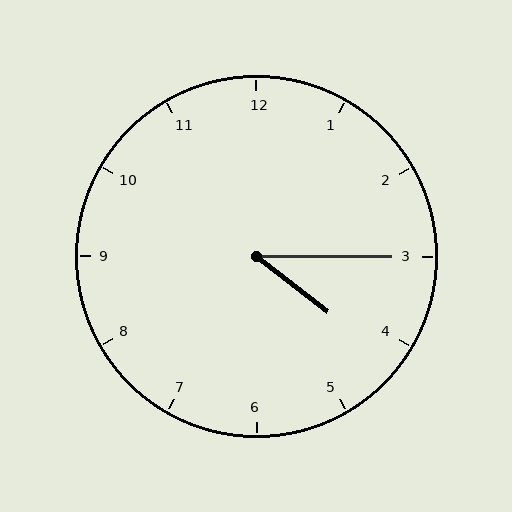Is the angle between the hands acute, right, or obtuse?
It is acute.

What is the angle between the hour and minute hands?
Approximately 38 degrees.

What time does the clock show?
4:15.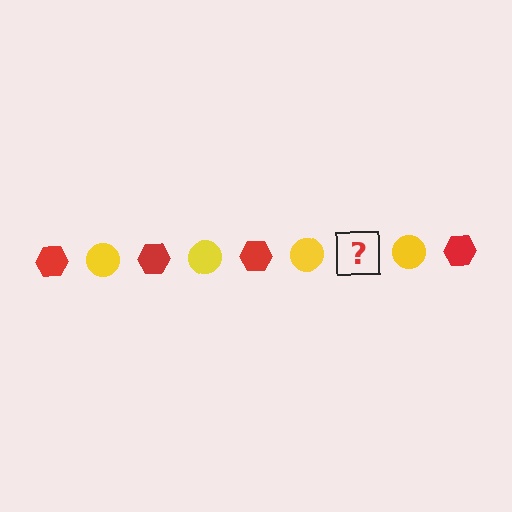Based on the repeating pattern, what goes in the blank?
The blank should be a red hexagon.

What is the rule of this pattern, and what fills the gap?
The rule is that the pattern alternates between red hexagon and yellow circle. The gap should be filled with a red hexagon.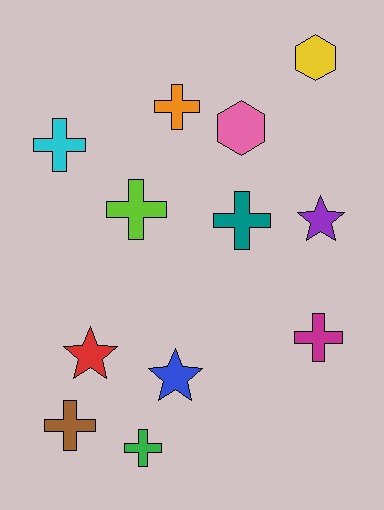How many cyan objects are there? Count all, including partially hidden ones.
There is 1 cyan object.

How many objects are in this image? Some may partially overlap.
There are 12 objects.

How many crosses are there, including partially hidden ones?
There are 7 crosses.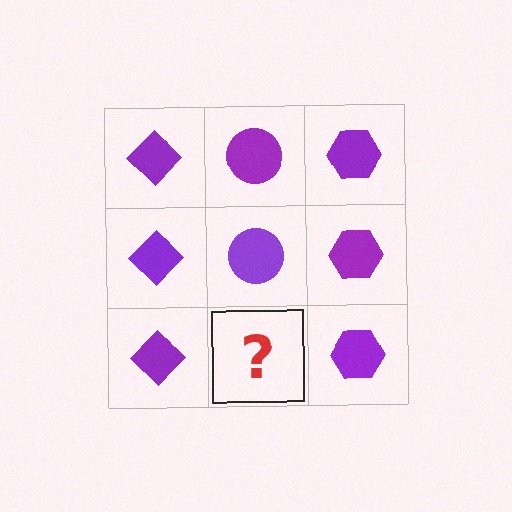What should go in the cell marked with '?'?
The missing cell should contain a purple circle.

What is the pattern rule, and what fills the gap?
The rule is that each column has a consistent shape. The gap should be filled with a purple circle.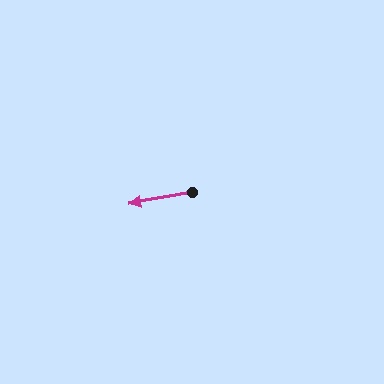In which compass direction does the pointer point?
West.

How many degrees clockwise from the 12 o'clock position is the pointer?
Approximately 259 degrees.